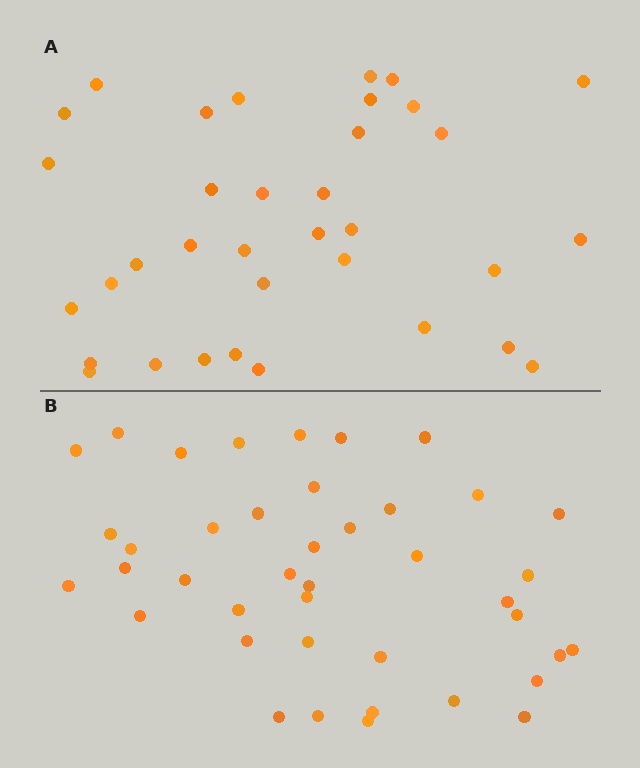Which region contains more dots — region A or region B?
Region B (the bottom region) has more dots.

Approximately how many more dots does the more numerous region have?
Region B has about 6 more dots than region A.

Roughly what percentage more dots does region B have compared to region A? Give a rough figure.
About 15% more.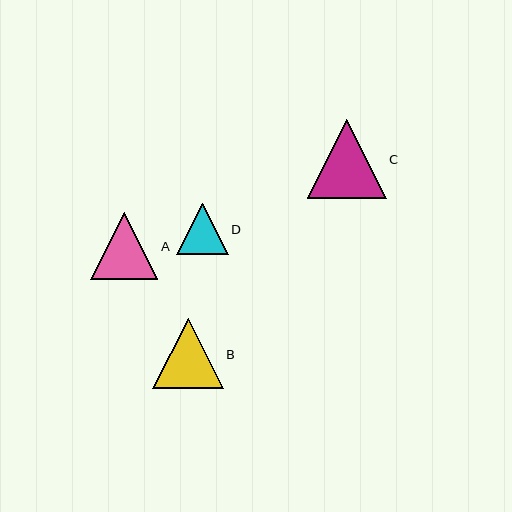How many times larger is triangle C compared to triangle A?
Triangle C is approximately 1.2 times the size of triangle A.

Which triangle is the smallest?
Triangle D is the smallest with a size of approximately 51 pixels.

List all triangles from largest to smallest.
From largest to smallest: C, B, A, D.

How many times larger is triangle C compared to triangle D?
Triangle C is approximately 1.5 times the size of triangle D.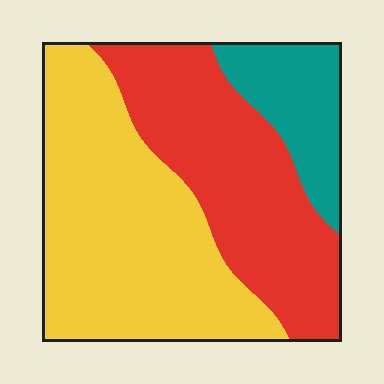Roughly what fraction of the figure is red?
Red covers roughly 35% of the figure.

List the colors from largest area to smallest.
From largest to smallest: yellow, red, teal.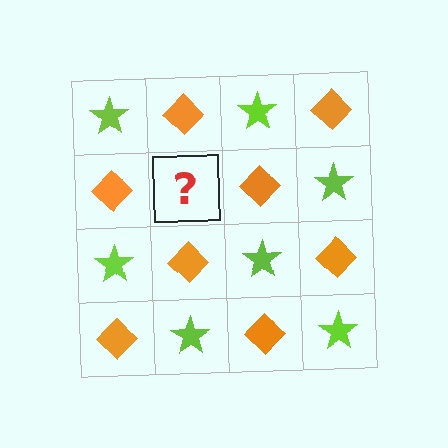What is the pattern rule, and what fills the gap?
The rule is that it alternates lime star and orange diamond in a checkerboard pattern. The gap should be filled with a lime star.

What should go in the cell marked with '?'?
The missing cell should contain a lime star.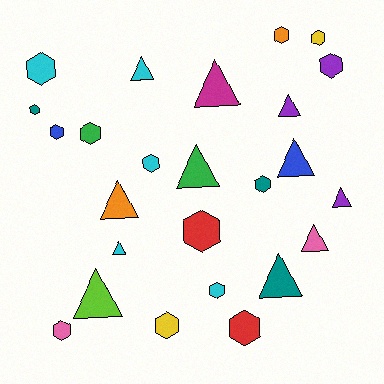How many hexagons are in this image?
There are 14 hexagons.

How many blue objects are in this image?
There are 2 blue objects.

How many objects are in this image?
There are 25 objects.